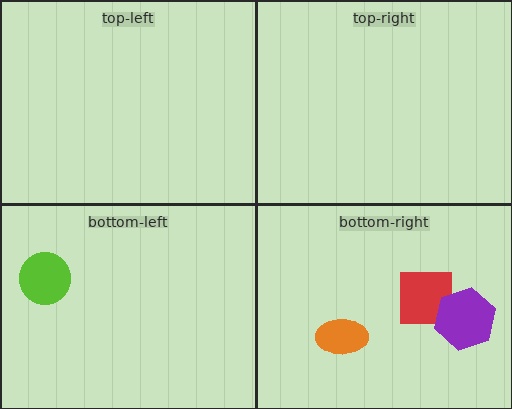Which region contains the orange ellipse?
The bottom-right region.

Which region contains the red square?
The bottom-right region.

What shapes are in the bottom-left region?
The lime circle.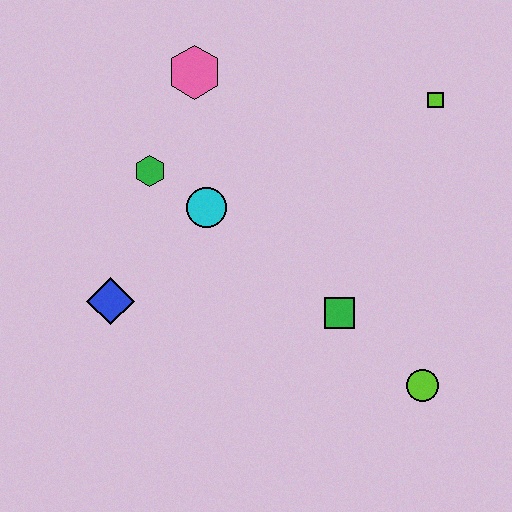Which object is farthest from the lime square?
The blue diamond is farthest from the lime square.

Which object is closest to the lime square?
The green square is closest to the lime square.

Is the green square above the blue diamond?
No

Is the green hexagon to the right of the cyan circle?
No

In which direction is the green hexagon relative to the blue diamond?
The green hexagon is above the blue diamond.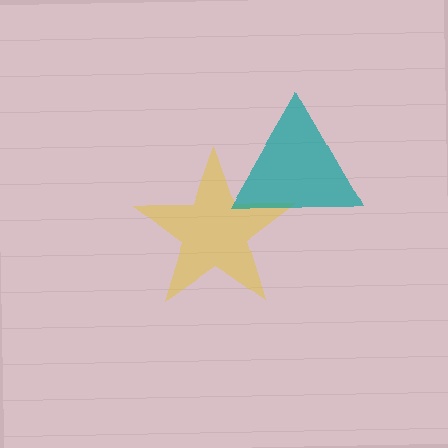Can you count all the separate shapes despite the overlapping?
Yes, there are 2 separate shapes.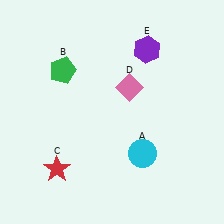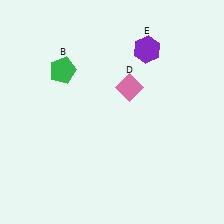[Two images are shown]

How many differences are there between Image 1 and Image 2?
There are 2 differences between the two images.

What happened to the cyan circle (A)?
The cyan circle (A) was removed in Image 2. It was in the bottom-right area of Image 1.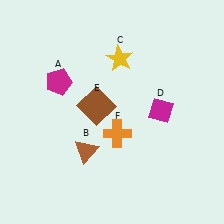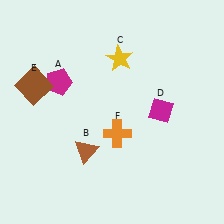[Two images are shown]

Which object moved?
The brown square (E) moved left.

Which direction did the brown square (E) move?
The brown square (E) moved left.